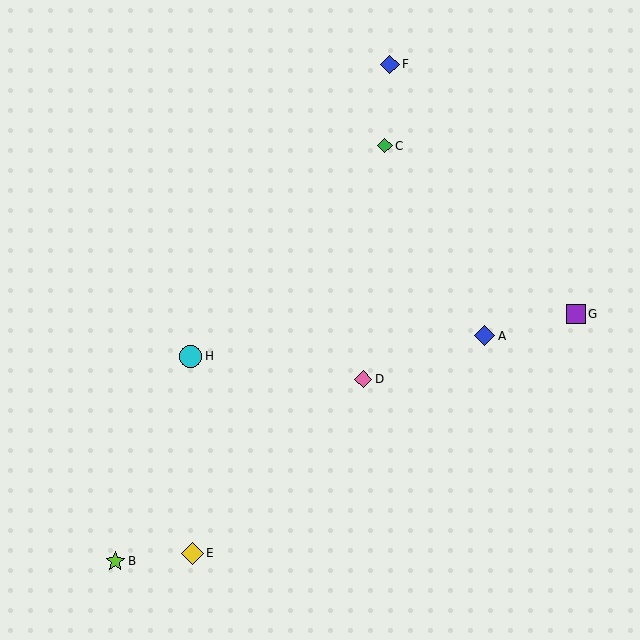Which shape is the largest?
The cyan circle (labeled H) is the largest.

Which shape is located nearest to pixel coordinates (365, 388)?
The pink diamond (labeled D) at (363, 379) is nearest to that location.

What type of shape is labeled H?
Shape H is a cyan circle.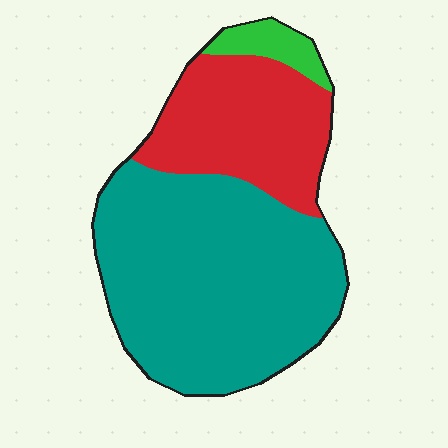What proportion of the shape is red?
Red takes up about one third (1/3) of the shape.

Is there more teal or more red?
Teal.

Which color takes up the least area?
Green, at roughly 5%.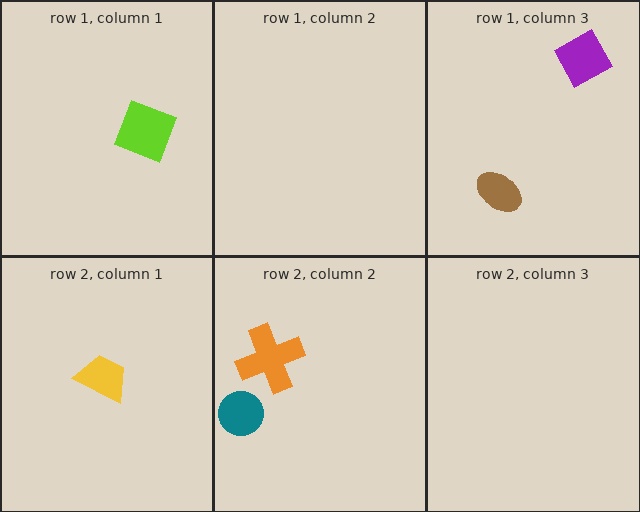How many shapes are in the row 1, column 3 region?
2.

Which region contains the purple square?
The row 1, column 3 region.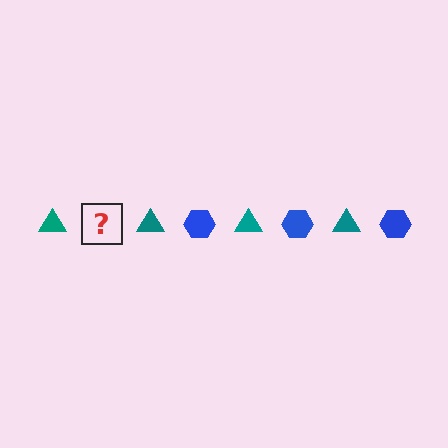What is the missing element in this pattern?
The missing element is a blue hexagon.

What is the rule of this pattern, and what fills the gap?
The rule is that the pattern alternates between teal triangle and blue hexagon. The gap should be filled with a blue hexagon.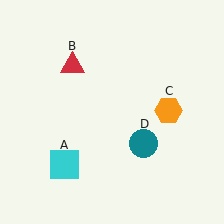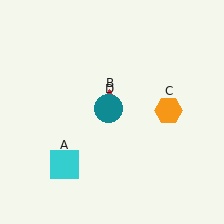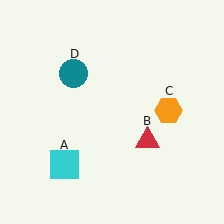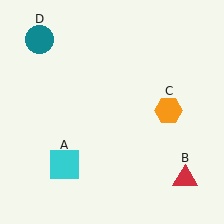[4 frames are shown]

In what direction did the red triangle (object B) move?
The red triangle (object B) moved down and to the right.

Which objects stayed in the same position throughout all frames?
Cyan square (object A) and orange hexagon (object C) remained stationary.